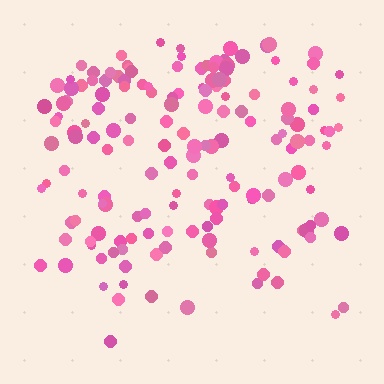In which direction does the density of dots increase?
From bottom to top, with the top side densest.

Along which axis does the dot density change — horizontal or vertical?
Vertical.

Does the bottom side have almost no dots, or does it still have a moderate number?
Still a moderate number, just noticeably fewer than the top.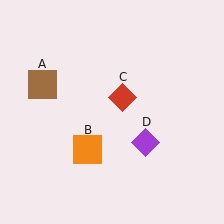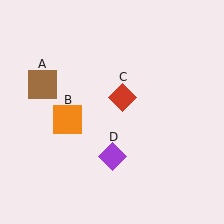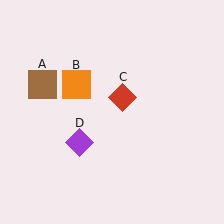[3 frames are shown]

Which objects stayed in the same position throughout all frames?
Brown square (object A) and red diamond (object C) remained stationary.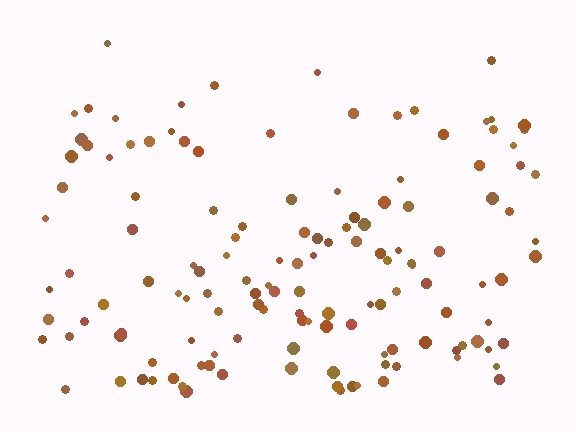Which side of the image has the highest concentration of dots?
The bottom.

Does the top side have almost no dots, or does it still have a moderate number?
Still a moderate number, just noticeably fewer than the bottom.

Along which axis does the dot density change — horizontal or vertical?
Vertical.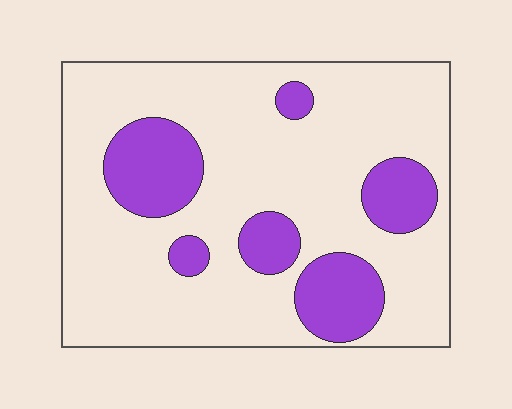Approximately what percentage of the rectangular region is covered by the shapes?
Approximately 20%.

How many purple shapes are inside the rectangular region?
6.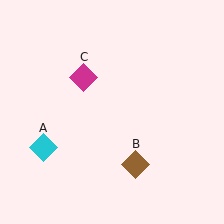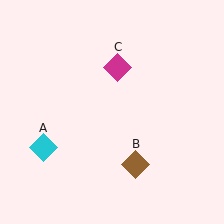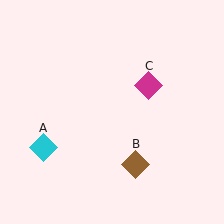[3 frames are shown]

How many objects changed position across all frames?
1 object changed position: magenta diamond (object C).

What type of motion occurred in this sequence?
The magenta diamond (object C) rotated clockwise around the center of the scene.